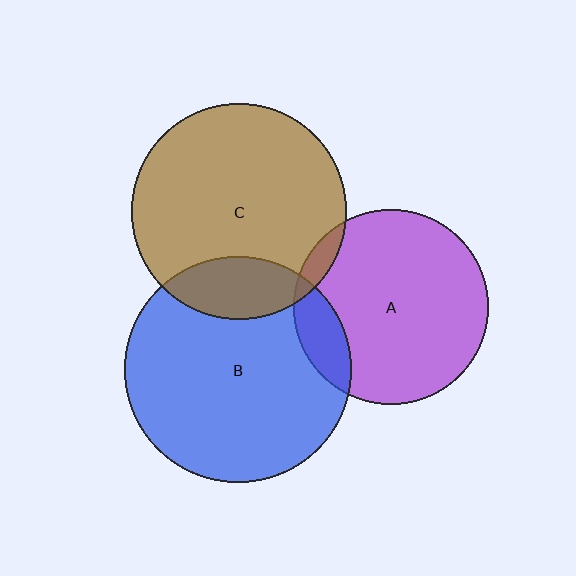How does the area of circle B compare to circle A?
Approximately 1.3 times.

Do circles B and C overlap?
Yes.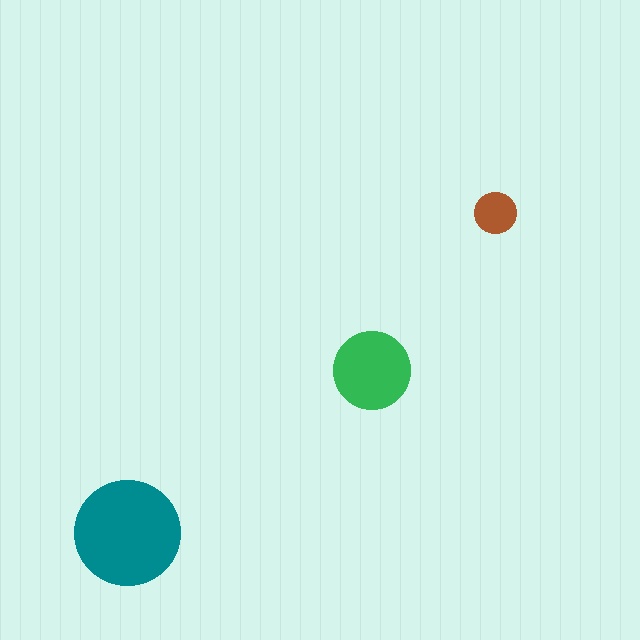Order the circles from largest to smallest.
the teal one, the green one, the brown one.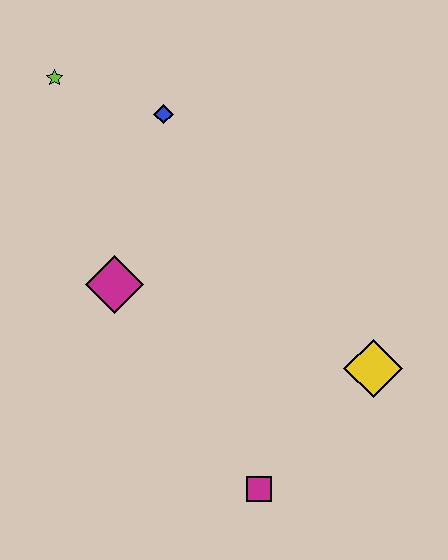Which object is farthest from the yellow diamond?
The lime star is farthest from the yellow diamond.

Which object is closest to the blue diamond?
The lime star is closest to the blue diamond.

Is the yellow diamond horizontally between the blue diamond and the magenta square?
No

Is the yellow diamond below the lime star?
Yes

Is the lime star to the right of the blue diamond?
No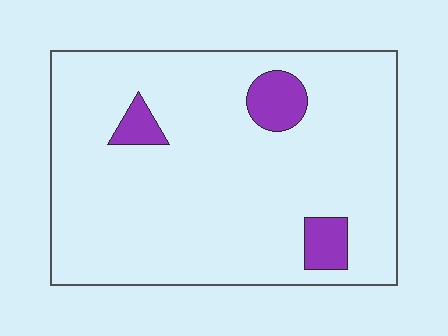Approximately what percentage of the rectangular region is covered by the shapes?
Approximately 10%.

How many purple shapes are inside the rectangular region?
3.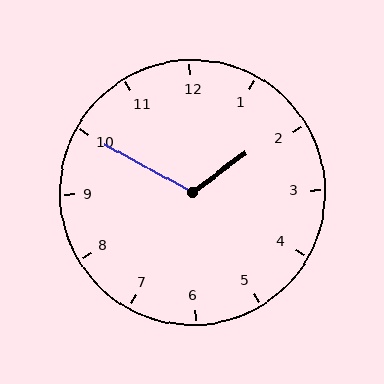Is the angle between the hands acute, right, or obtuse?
It is obtuse.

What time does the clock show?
1:50.